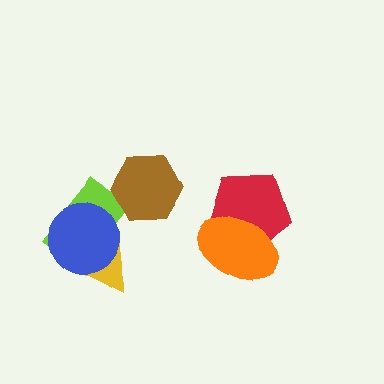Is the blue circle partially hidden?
No, no other shape covers it.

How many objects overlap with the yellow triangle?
2 objects overlap with the yellow triangle.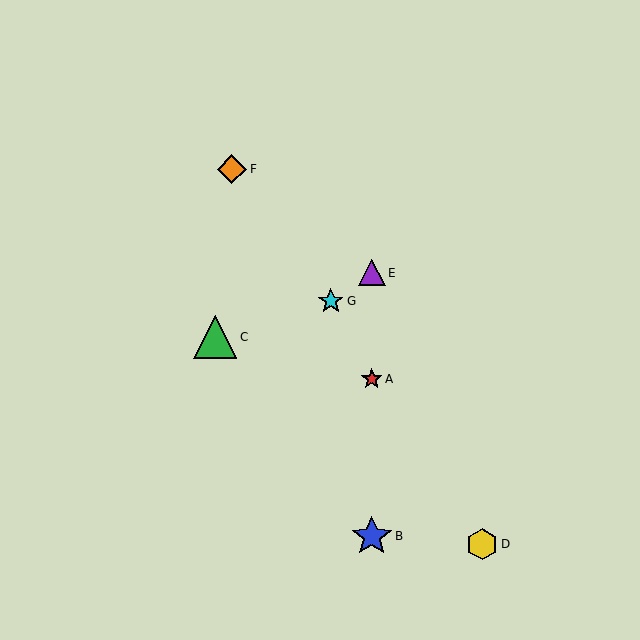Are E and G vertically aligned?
No, E is at x≈372 and G is at x≈331.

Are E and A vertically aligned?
Yes, both are at x≈372.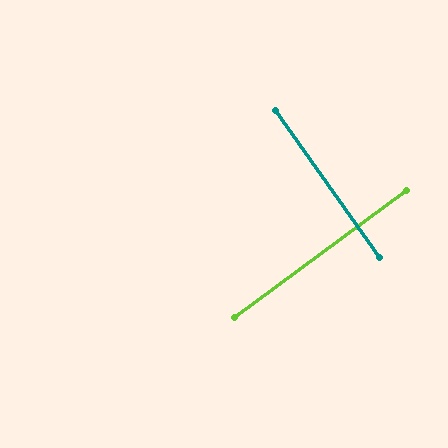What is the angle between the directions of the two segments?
Approximately 89 degrees.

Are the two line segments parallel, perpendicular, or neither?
Perpendicular — they meet at approximately 89°.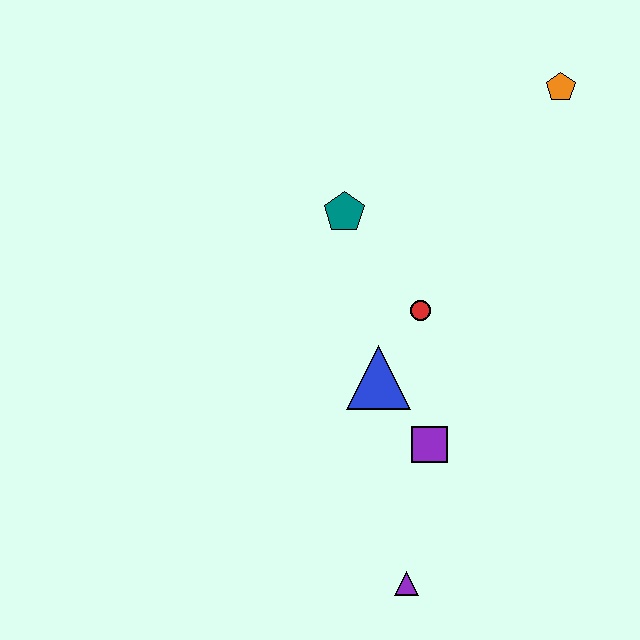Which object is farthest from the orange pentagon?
The purple triangle is farthest from the orange pentagon.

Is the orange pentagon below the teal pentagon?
No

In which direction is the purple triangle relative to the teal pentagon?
The purple triangle is below the teal pentagon.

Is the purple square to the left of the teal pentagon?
No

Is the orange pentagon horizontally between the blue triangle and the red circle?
No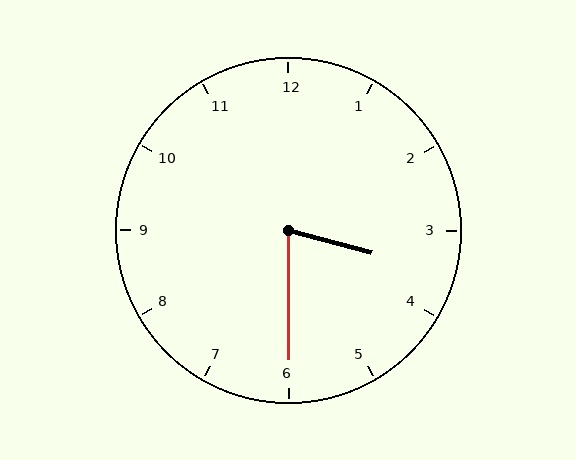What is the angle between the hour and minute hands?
Approximately 75 degrees.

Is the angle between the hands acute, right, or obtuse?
It is acute.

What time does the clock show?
3:30.